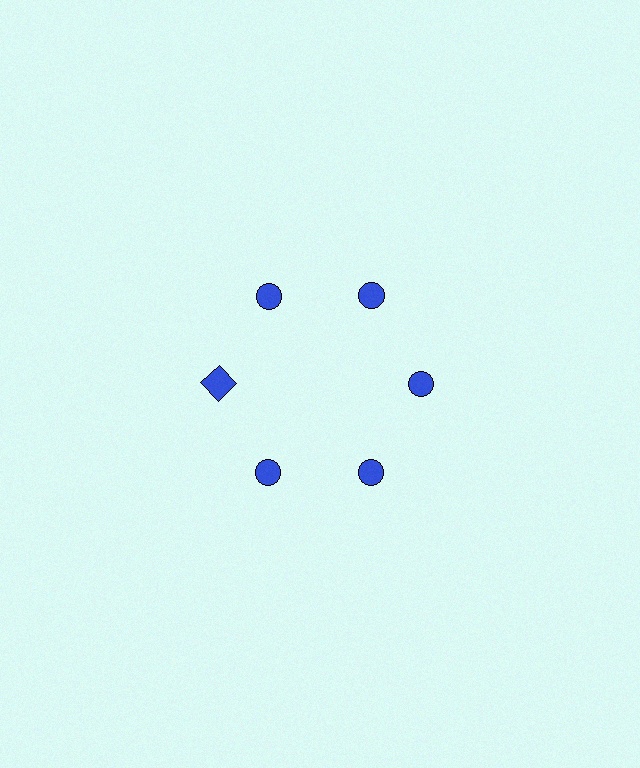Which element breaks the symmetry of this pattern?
The blue square at roughly the 9 o'clock position breaks the symmetry. All other shapes are blue circles.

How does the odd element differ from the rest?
It has a different shape: square instead of circle.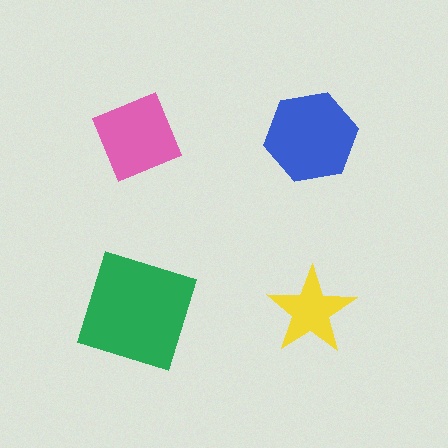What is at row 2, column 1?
A green square.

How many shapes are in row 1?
2 shapes.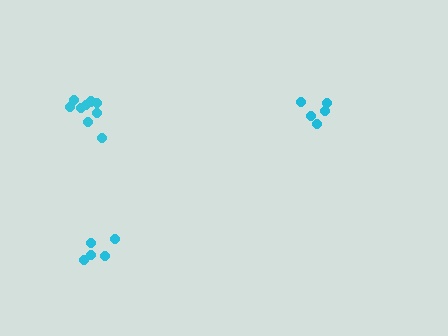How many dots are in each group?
Group 1: 9 dots, Group 2: 5 dots, Group 3: 5 dots (19 total).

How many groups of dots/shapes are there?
There are 3 groups.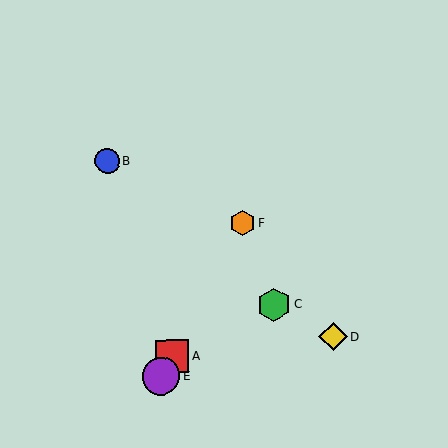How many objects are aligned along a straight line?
3 objects (A, E, F) are aligned along a straight line.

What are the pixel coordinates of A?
Object A is at (172, 356).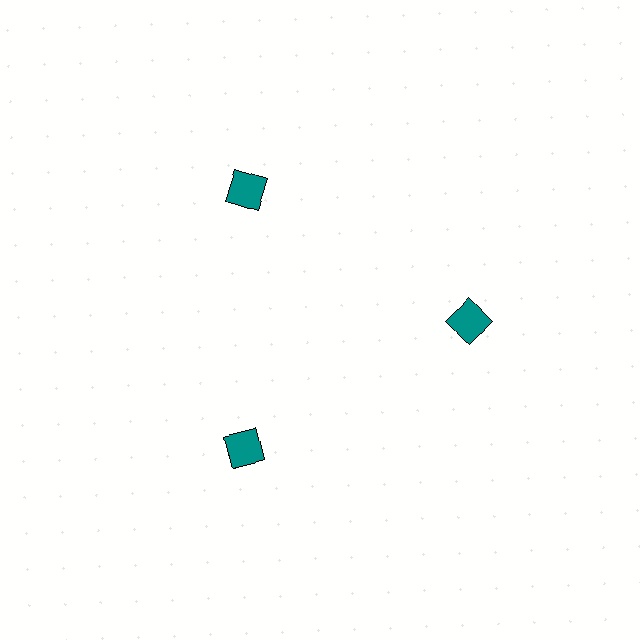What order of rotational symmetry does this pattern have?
This pattern has 3-fold rotational symmetry.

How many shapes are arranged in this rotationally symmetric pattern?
There are 3 shapes, arranged in 3 groups of 1.